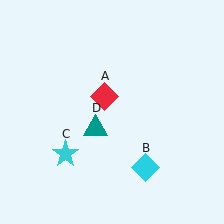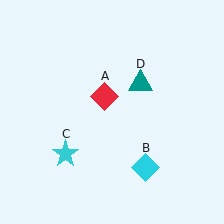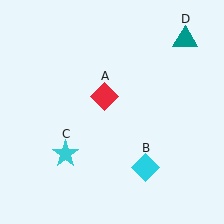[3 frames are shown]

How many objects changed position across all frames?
1 object changed position: teal triangle (object D).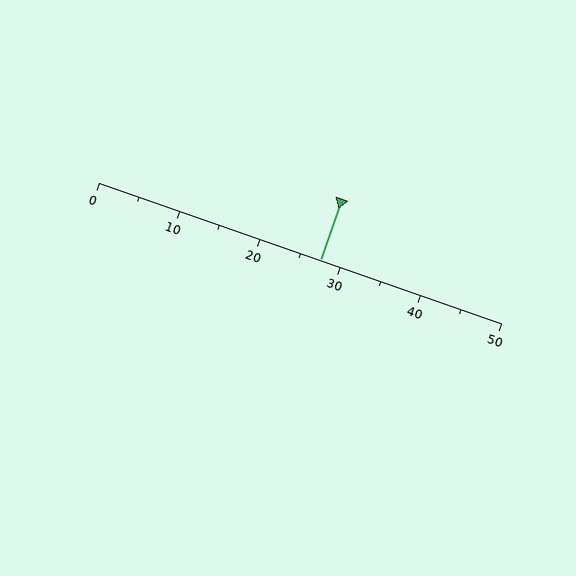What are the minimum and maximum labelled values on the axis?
The axis runs from 0 to 50.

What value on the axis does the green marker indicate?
The marker indicates approximately 27.5.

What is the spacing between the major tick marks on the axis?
The major ticks are spaced 10 apart.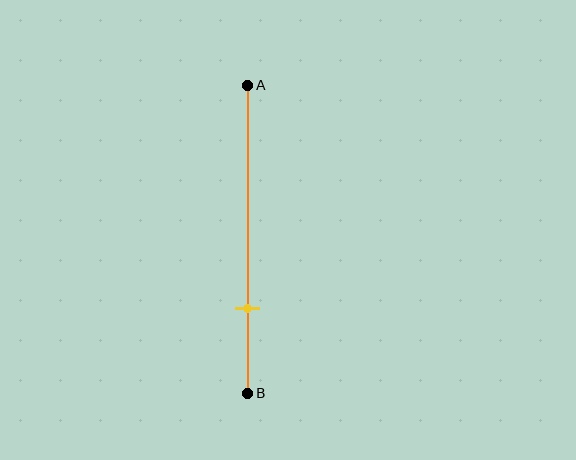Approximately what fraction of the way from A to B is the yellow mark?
The yellow mark is approximately 70% of the way from A to B.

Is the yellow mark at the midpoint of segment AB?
No, the mark is at about 70% from A, not at the 50% midpoint.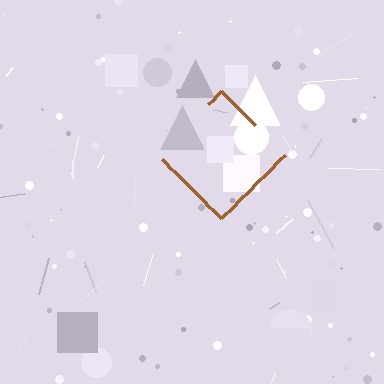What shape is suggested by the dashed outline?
The dashed outline suggests a diamond.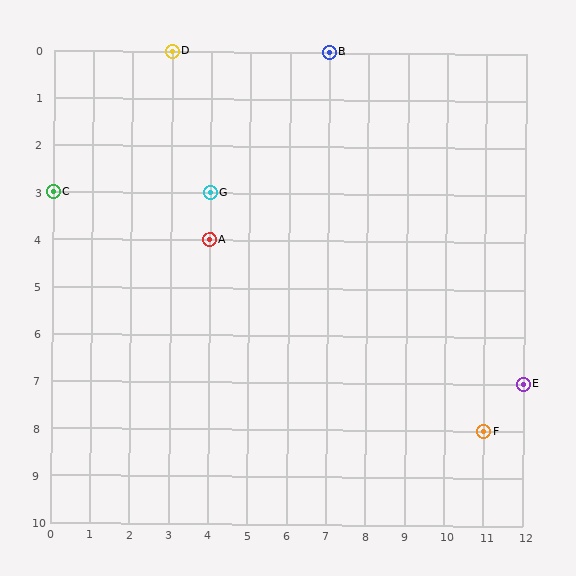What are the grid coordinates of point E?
Point E is at grid coordinates (12, 7).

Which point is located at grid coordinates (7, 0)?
Point B is at (7, 0).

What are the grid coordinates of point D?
Point D is at grid coordinates (3, 0).